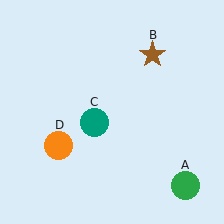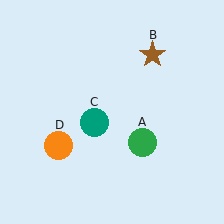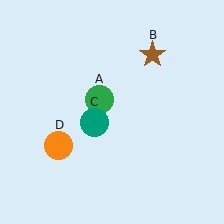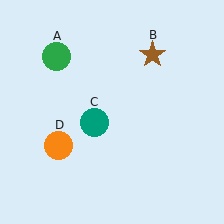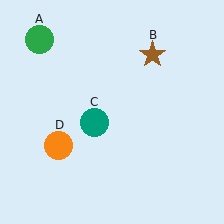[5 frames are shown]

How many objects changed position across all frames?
1 object changed position: green circle (object A).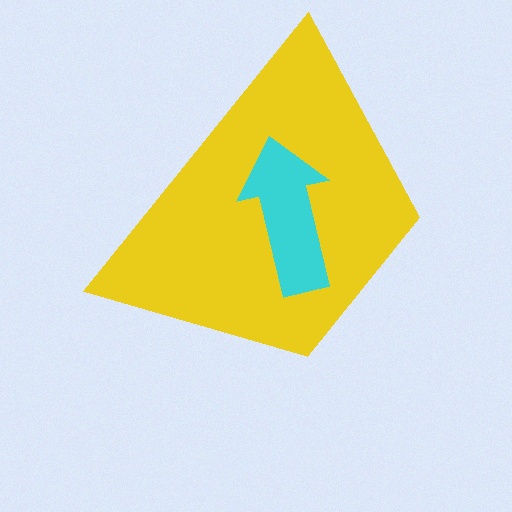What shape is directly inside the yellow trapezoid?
The cyan arrow.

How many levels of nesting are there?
2.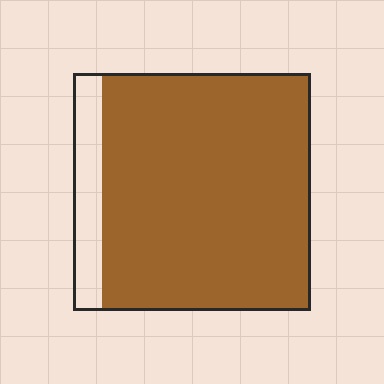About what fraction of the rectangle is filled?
About seven eighths (7/8).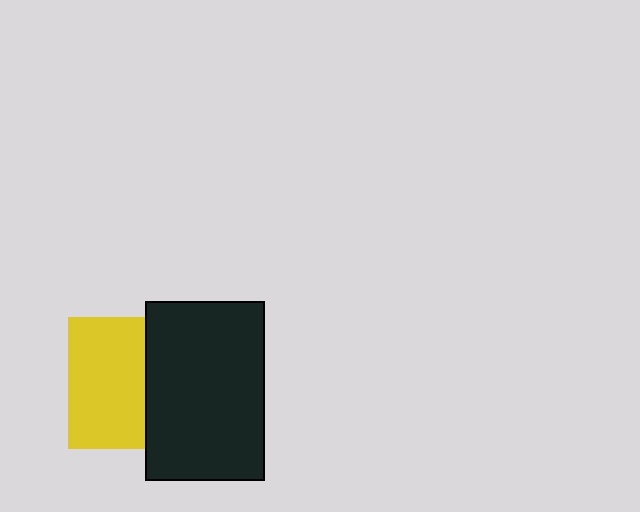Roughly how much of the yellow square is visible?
About half of it is visible (roughly 59%).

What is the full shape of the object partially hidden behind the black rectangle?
The partially hidden object is a yellow square.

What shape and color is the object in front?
The object in front is a black rectangle.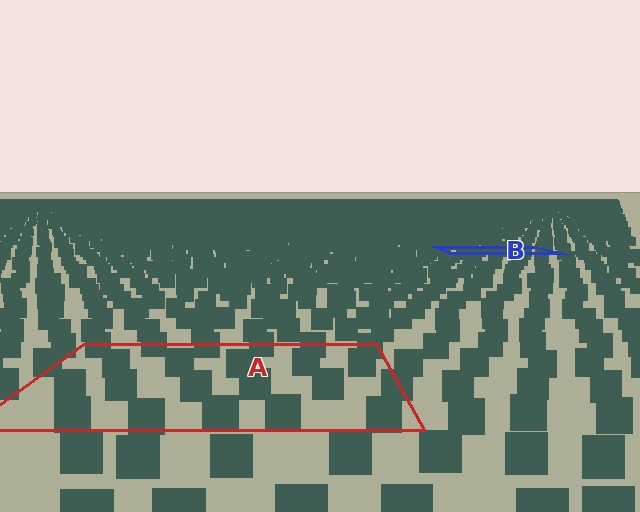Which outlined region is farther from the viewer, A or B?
Region B is farther from the viewer — the texture elements inside it appear smaller and more densely packed.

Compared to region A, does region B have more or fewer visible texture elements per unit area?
Region B has more texture elements per unit area — they are packed more densely because it is farther away.